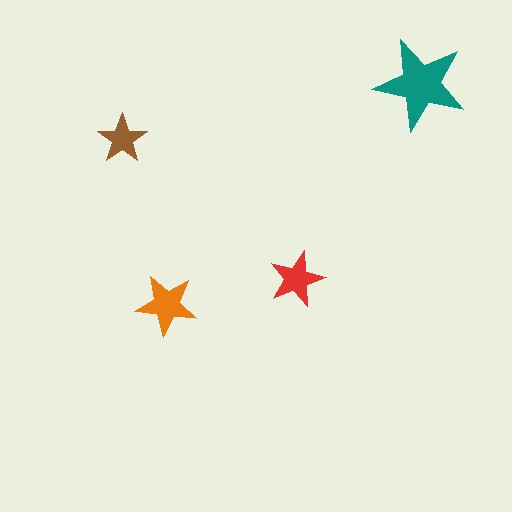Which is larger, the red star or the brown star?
The red one.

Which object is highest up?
The teal star is topmost.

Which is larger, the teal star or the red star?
The teal one.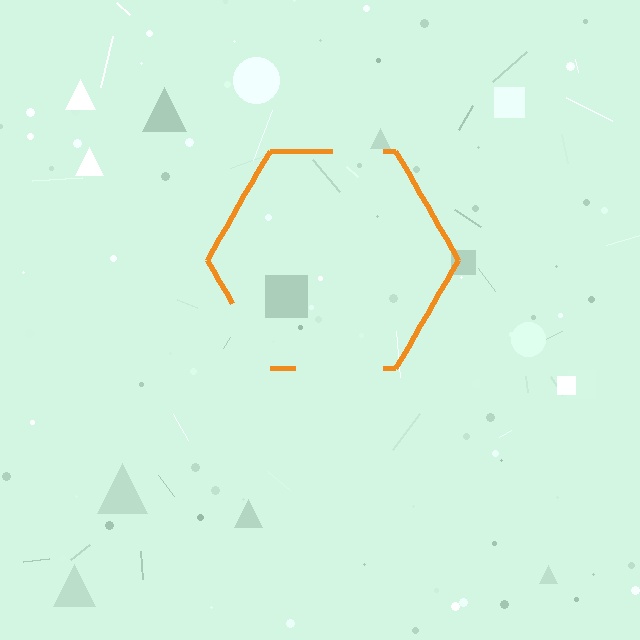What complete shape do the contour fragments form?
The contour fragments form a hexagon.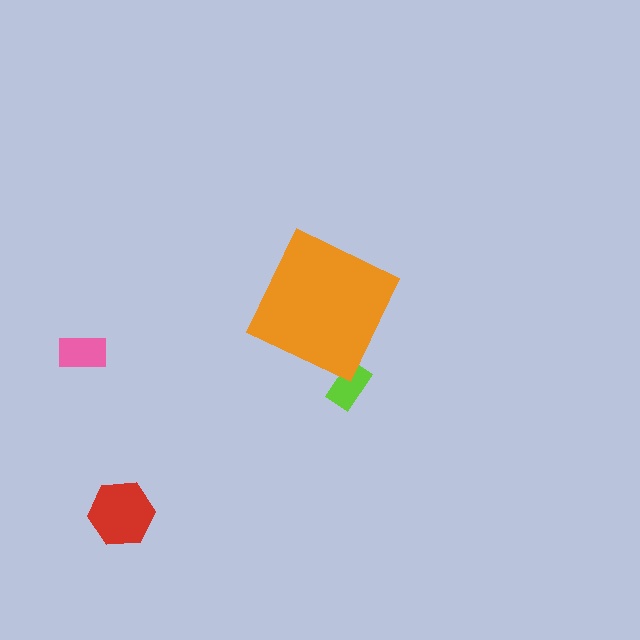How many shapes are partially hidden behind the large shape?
1 shape is partially hidden.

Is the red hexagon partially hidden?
No, the red hexagon is fully visible.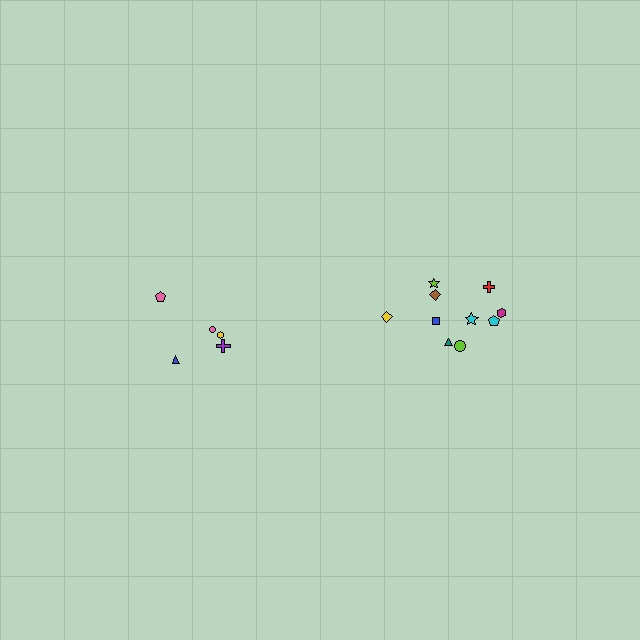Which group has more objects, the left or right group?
The right group.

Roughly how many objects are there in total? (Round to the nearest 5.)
Roughly 15 objects in total.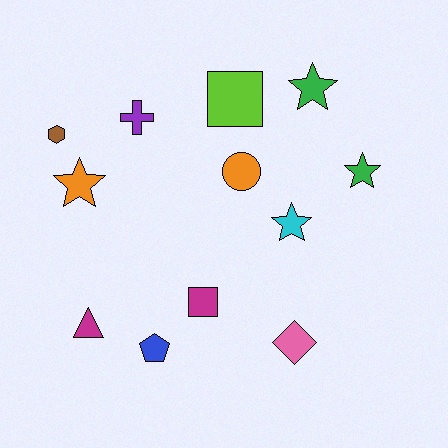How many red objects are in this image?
There are no red objects.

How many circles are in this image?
There is 1 circle.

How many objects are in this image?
There are 12 objects.